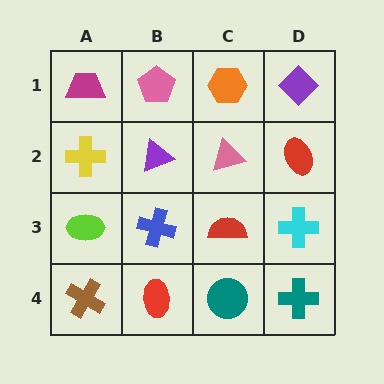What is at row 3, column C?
A red semicircle.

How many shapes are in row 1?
4 shapes.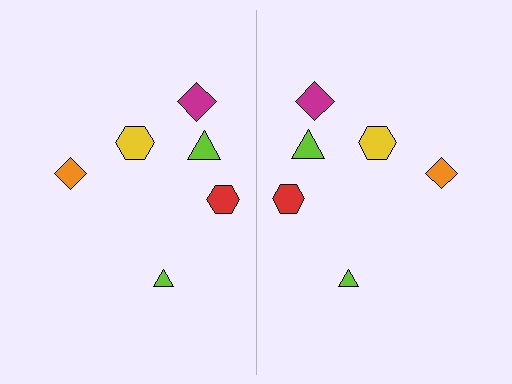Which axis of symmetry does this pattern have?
The pattern has a vertical axis of symmetry running through the center of the image.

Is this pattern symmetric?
Yes, this pattern has bilateral (reflection) symmetry.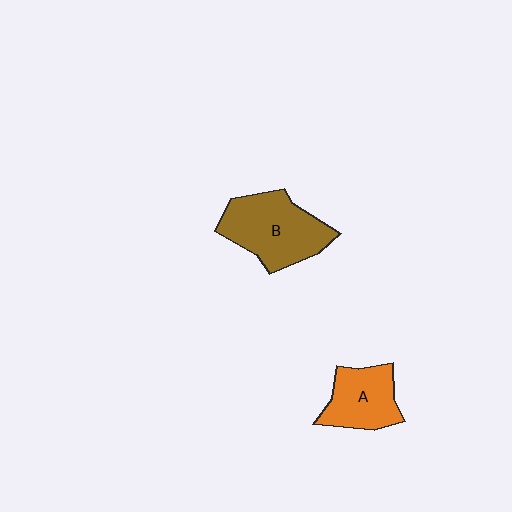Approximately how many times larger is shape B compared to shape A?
Approximately 1.4 times.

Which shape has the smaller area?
Shape A (orange).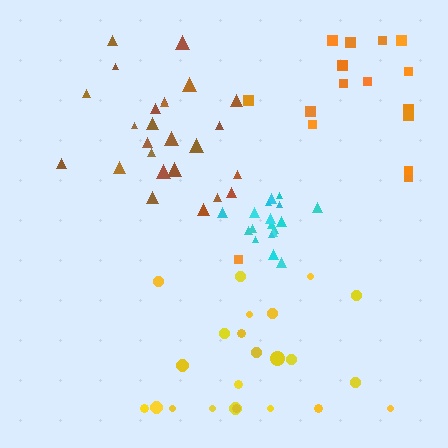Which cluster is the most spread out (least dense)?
Orange.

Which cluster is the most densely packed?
Cyan.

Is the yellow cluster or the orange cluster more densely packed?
Yellow.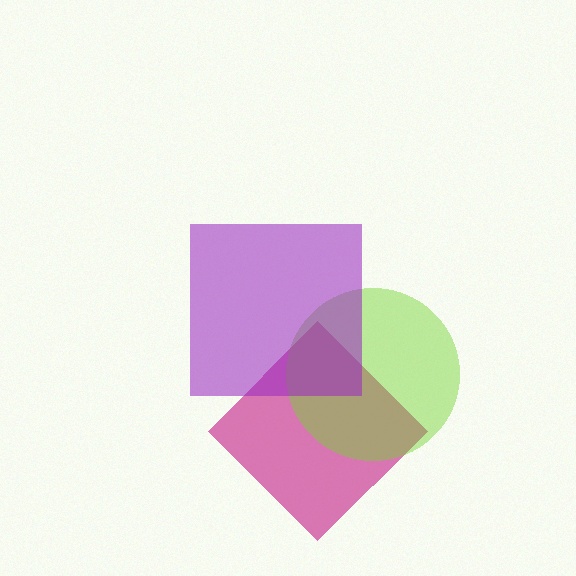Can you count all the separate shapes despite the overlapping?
Yes, there are 3 separate shapes.